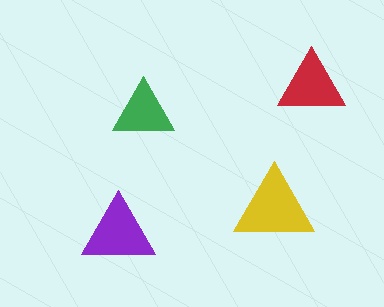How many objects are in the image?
There are 4 objects in the image.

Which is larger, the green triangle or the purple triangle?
The purple one.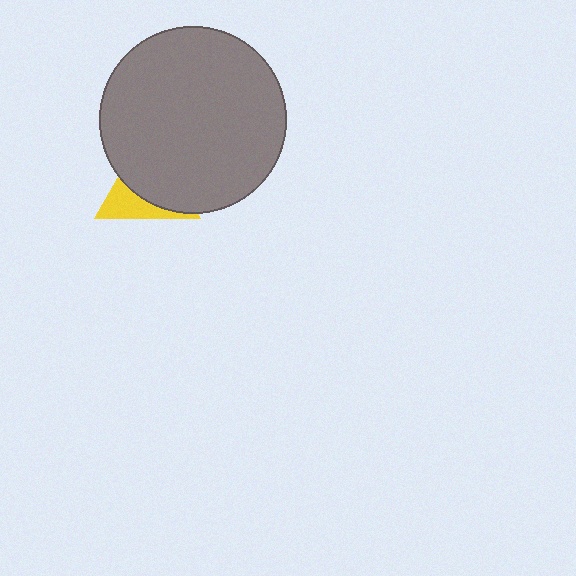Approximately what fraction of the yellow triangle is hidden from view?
Roughly 64% of the yellow triangle is hidden behind the gray circle.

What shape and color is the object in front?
The object in front is a gray circle.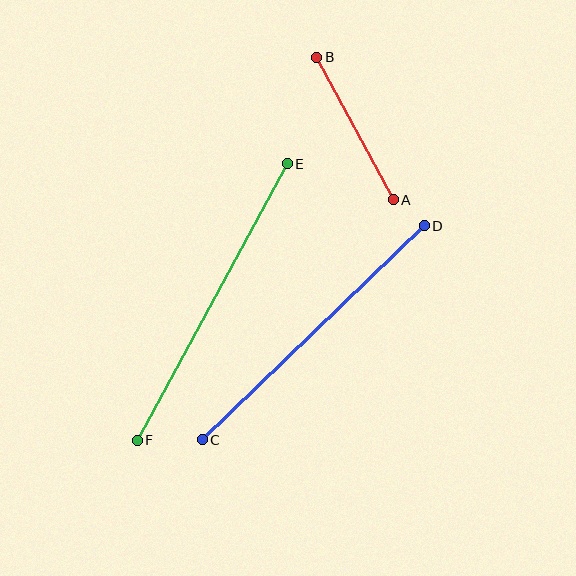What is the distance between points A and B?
The distance is approximately 162 pixels.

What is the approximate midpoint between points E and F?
The midpoint is at approximately (212, 302) pixels.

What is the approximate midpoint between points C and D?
The midpoint is at approximately (313, 333) pixels.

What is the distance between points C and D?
The distance is approximately 308 pixels.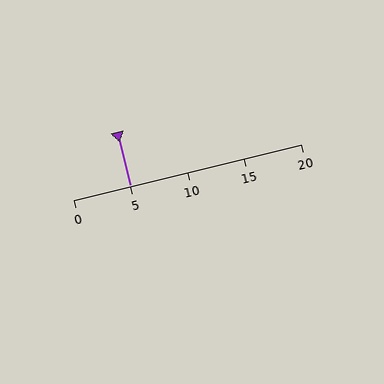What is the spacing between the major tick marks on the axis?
The major ticks are spaced 5 apart.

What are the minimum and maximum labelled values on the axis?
The axis runs from 0 to 20.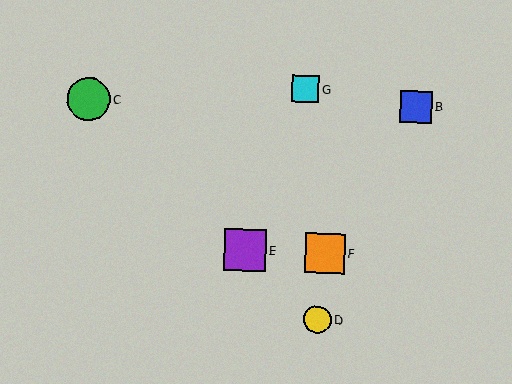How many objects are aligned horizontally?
3 objects (A, E, F) are aligned horizontally.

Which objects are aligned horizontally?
Objects A, E, F are aligned horizontally.